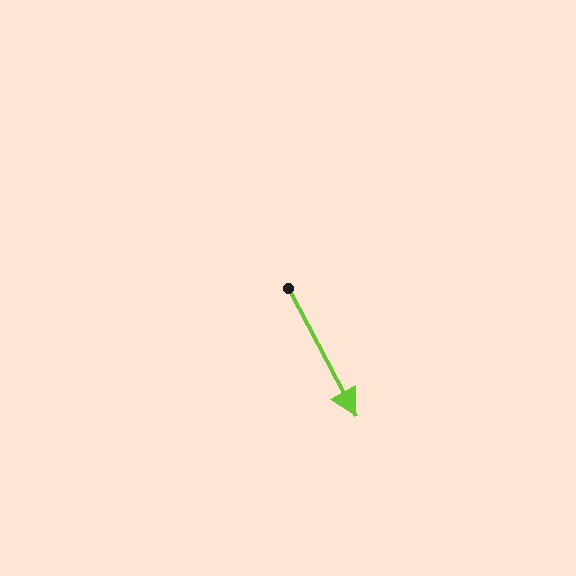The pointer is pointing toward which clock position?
Roughly 5 o'clock.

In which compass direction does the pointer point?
Southeast.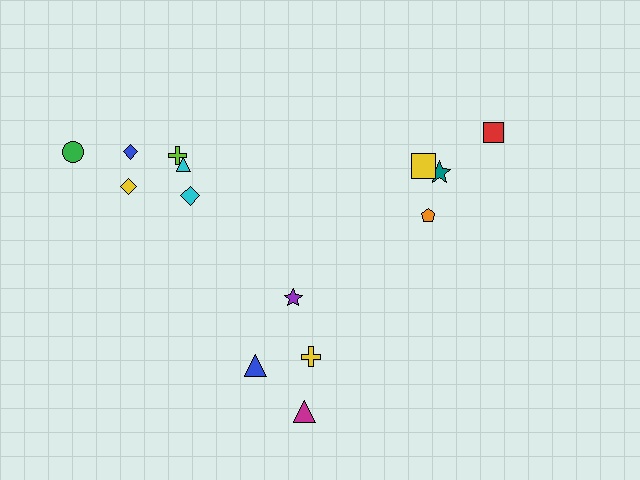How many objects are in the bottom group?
There are 4 objects.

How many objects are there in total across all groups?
There are 14 objects.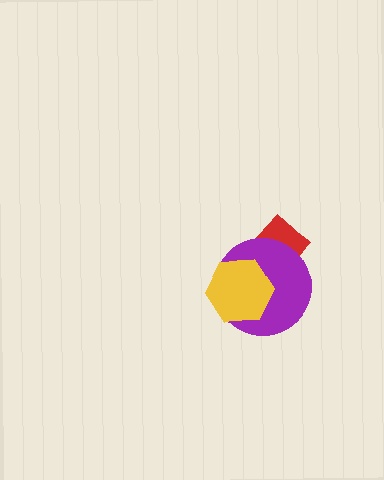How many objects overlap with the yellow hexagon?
1 object overlaps with the yellow hexagon.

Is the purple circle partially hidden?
Yes, it is partially covered by another shape.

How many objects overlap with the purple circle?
2 objects overlap with the purple circle.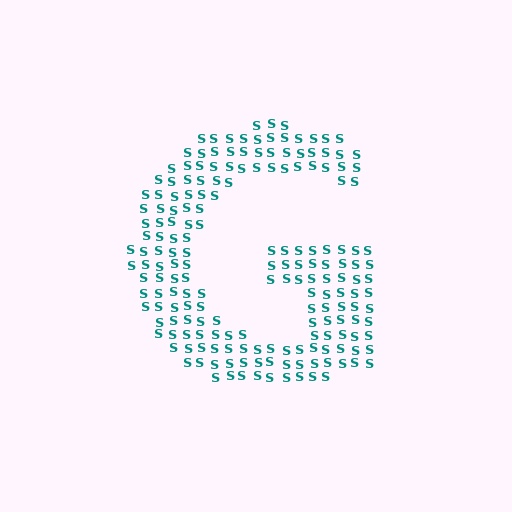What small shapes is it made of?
It is made of small letter S's.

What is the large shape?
The large shape is the letter G.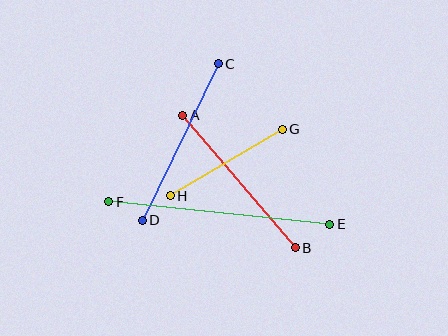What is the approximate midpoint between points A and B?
The midpoint is at approximately (239, 182) pixels.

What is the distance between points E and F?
The distance is approximately 222 pixels.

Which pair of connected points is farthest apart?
Points E and F are farthest apart.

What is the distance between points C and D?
The distance is approximately 174 pixels.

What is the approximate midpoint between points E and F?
The midpoint is at approximately (219, 213) pixels.